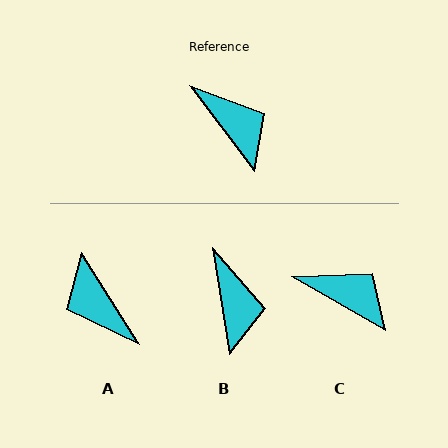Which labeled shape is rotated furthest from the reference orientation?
A, about 175 degrees away.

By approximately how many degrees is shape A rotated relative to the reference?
Approximately 175 degrees counter-clockwise.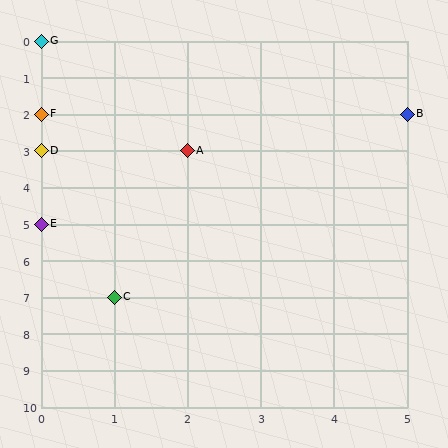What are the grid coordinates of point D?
Point D is at grid coordinates (0, 3).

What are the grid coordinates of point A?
Point A is at grid coordinates (2, 3).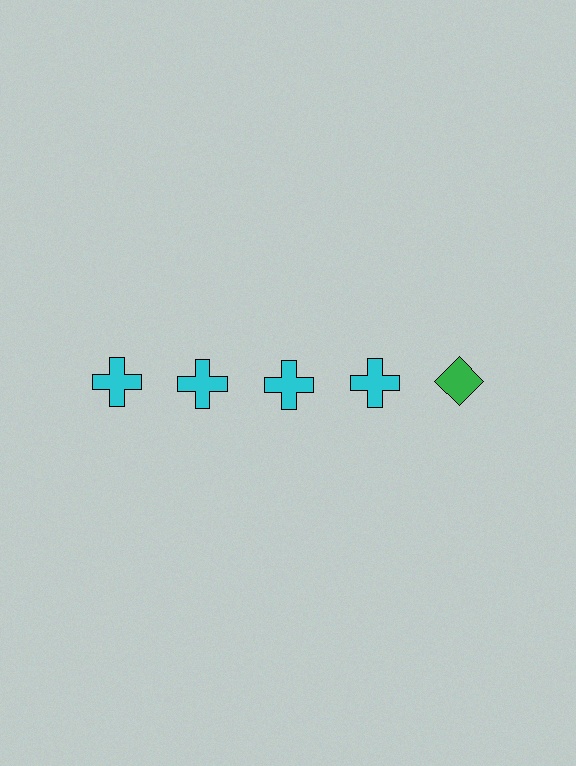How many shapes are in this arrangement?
There are 5 shapes arranged in a grid pattern.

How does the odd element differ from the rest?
It differs in both color (green instead of cyan) and shape (diamond instead of cross).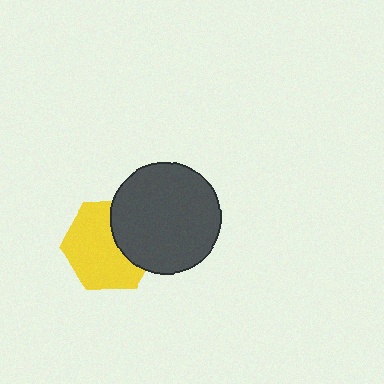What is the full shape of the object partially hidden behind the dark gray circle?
The partially hidden object is a yellow hexagon.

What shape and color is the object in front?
The object in front is a dark gray circle.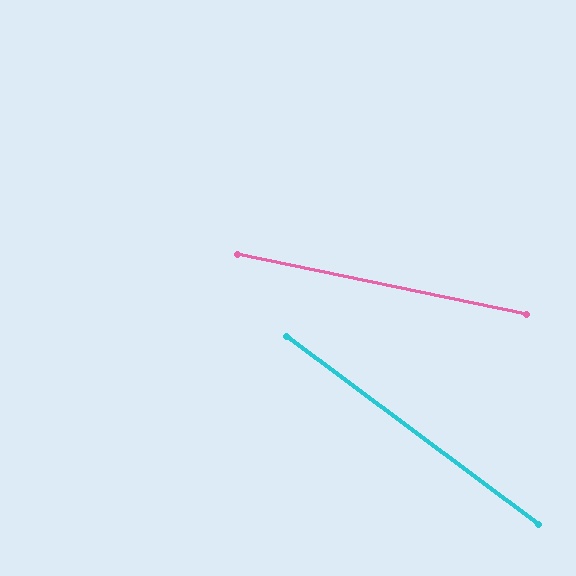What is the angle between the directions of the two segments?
Approximately 25 degrees.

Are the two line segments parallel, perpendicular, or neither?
Neither parallel nor perpendicular — they differ by about 25°.